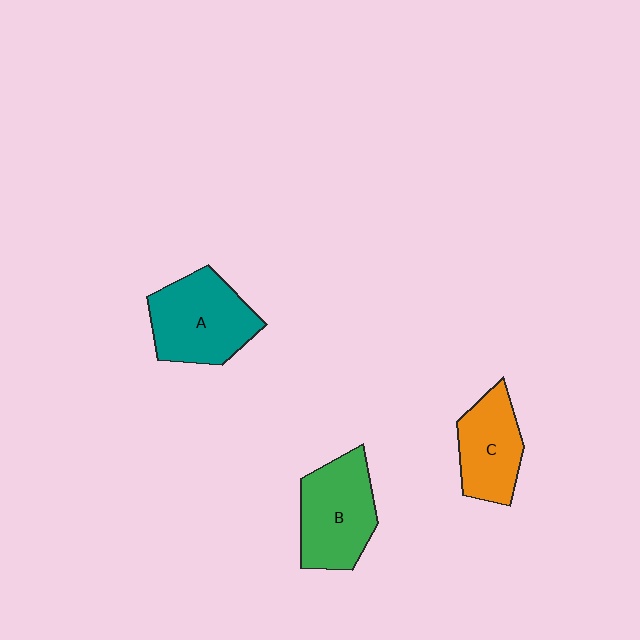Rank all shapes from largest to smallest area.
From largest to smallest: A (teal), B (green), C (orange).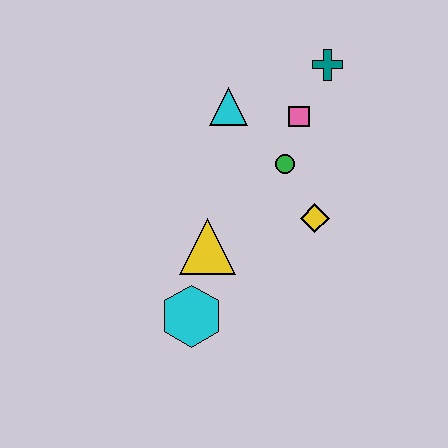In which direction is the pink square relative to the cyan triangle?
The pink square is to the right of the cyan triangle.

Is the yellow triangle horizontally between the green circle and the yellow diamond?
No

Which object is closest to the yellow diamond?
The green circle is closest to the yellow diamond.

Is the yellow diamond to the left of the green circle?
No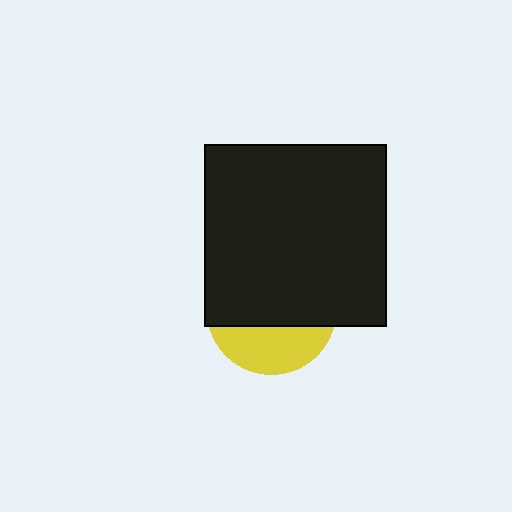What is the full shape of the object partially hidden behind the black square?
The partially hidden object is a yellow circle.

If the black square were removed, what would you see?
You would see the complete yellow circle.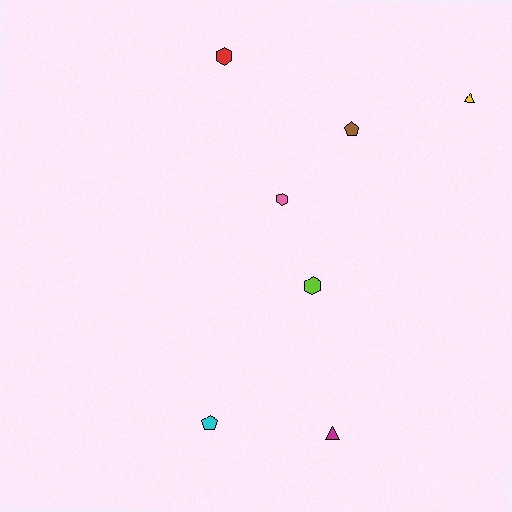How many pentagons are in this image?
There are 2 pentagons.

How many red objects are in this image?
There is 1 red object.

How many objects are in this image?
There are 7 objects.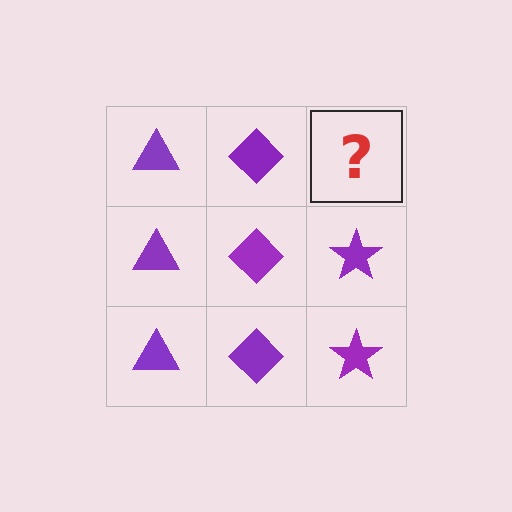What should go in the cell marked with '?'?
The missing cell should contain a purple star.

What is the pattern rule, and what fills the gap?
The rule is that each column has a consistent shape. The gap should be filled with a purple star.